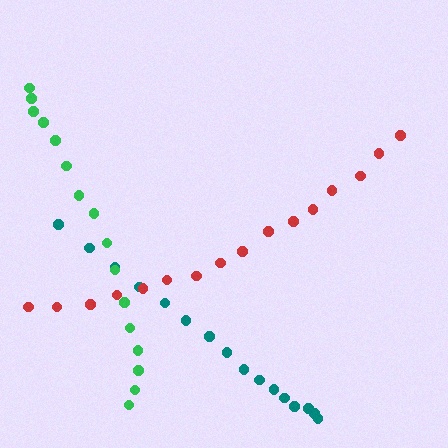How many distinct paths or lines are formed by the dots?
There are 3 distinct paths.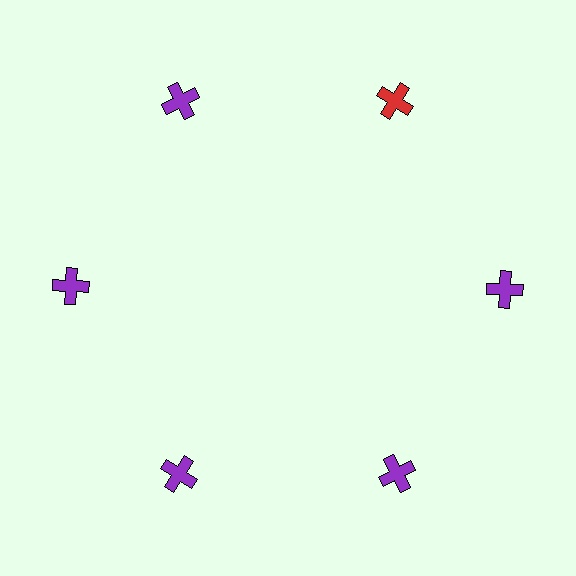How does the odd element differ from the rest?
It has a different color: red instead of purple.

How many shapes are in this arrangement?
There are 6 shapes arranged in a ring pattern.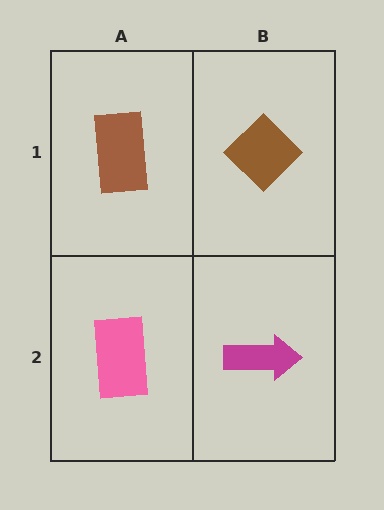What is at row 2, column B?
A magenta arrow.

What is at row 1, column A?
A brown rectangle.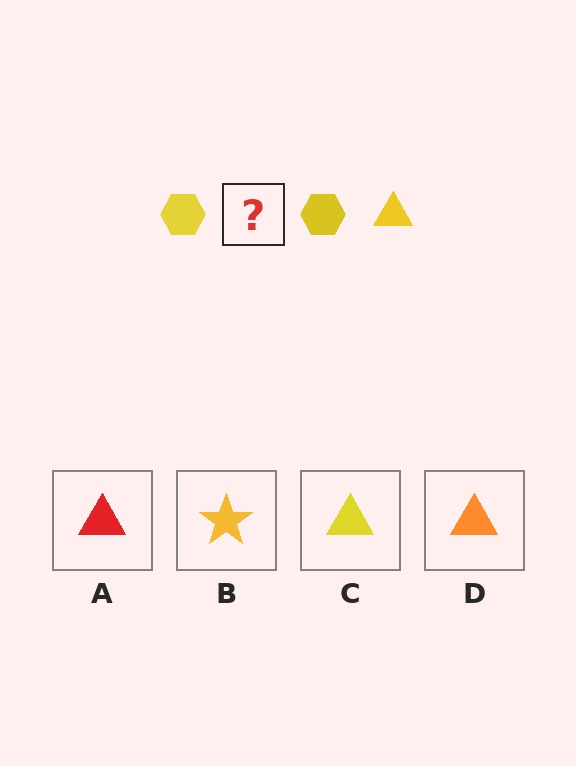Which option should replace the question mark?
Option C.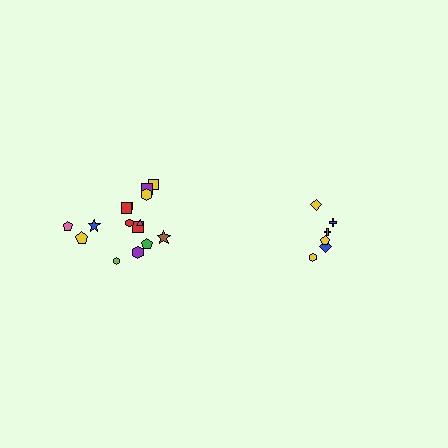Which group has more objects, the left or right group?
The left group.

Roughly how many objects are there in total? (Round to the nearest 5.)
Roughly 20 objects in total.